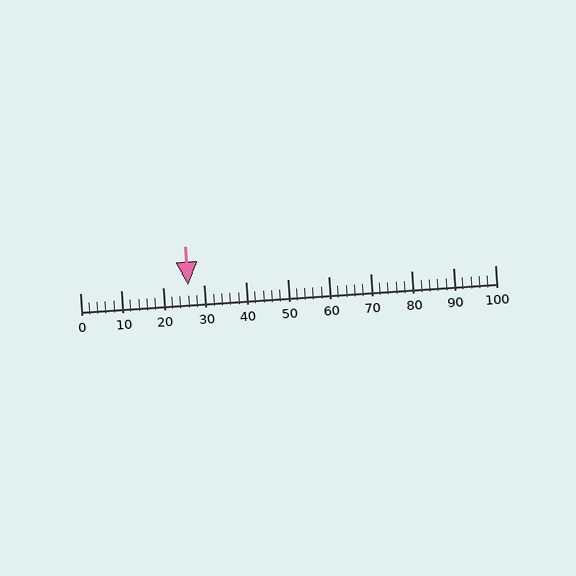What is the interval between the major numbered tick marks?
The major tick marks are spaced 10 units apart.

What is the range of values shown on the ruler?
The ruler shows values from 0 to 100.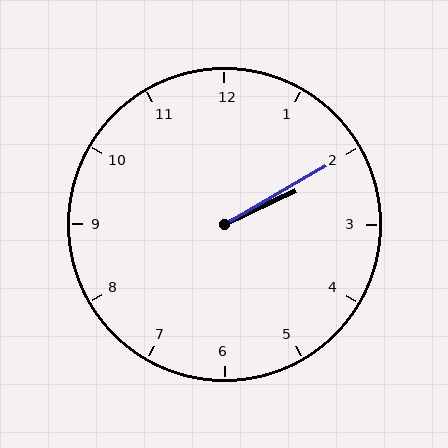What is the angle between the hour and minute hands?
Approximately 5 degrees.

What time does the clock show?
2:10.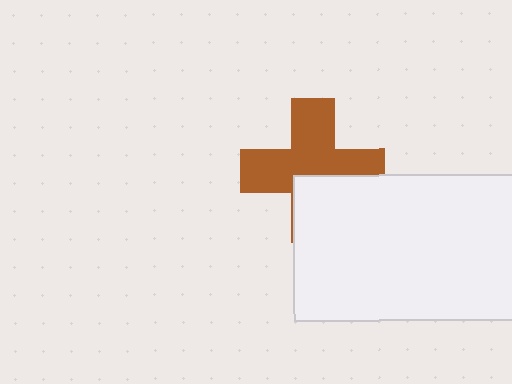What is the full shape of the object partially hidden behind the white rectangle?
The partially hidden object is a brown cross.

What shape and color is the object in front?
The object in front is a white rectangle.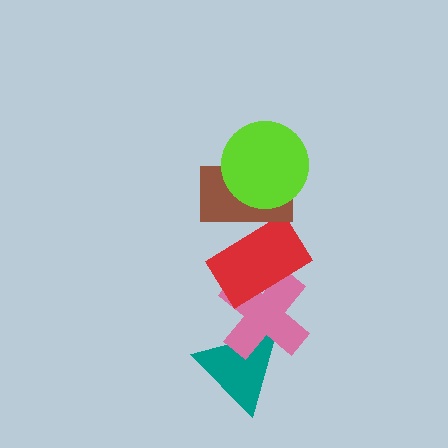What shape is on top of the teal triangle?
The pink cross is on top of the teal triangle.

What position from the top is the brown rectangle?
The brown rectangle is 2nd from the top.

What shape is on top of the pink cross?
The red rectangle is on top of the pink cross.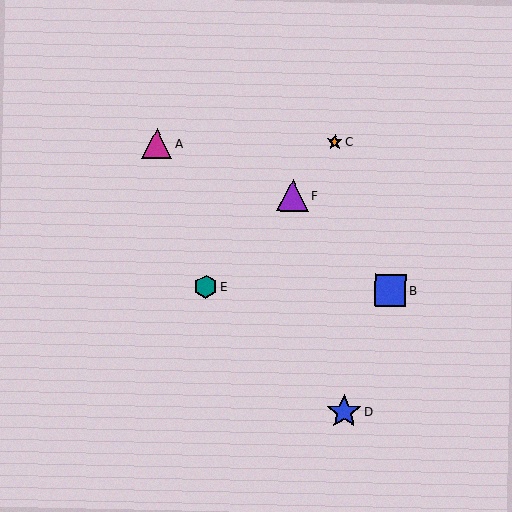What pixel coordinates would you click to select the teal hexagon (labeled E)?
Click at (206, 287) to select the teal hexagon E.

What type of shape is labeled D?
Shape D is a blue star.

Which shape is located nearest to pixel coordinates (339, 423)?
The blue star (labeled D) at (344, 412) is nearest to that location.